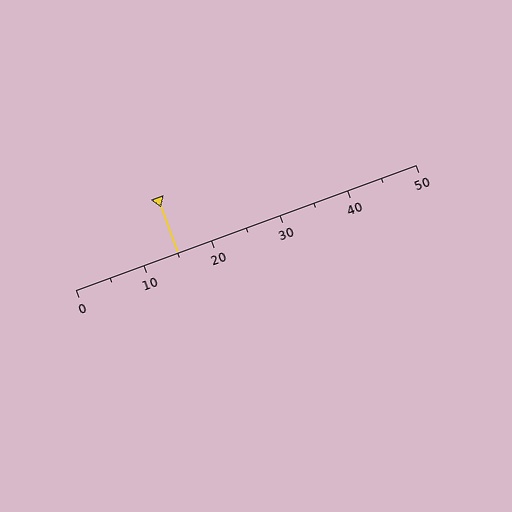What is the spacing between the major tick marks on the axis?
The major ticks are spaced 10 apart.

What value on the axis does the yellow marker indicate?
The marker indicates approximately 15.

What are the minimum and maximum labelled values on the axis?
The axis runs from 0 to 50.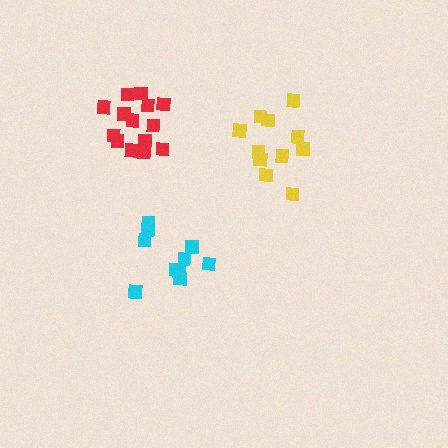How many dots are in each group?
Group 1: 10 dots, Group 2: 11 dots, Group 3: 14 dots (35 total).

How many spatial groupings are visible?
There are 3 spatial groupings.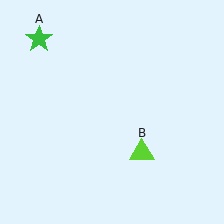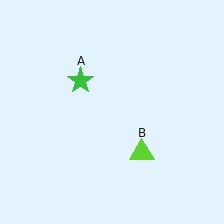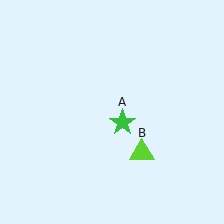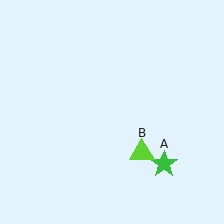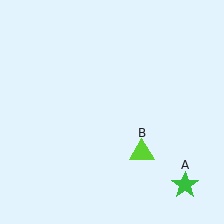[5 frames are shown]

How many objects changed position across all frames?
1 object changed position: green star (object A).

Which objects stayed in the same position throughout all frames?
Lime triangle (object B) remained stationary.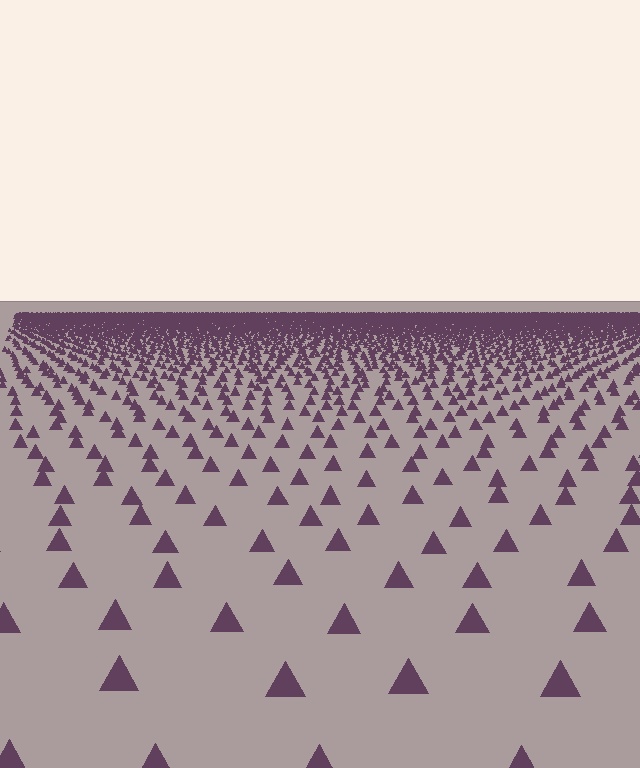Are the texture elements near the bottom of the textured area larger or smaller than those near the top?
Larger. Near the bottom, elements are closer to the viewer and appear at a bigger on-screen size.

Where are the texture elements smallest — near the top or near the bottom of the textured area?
Near the top.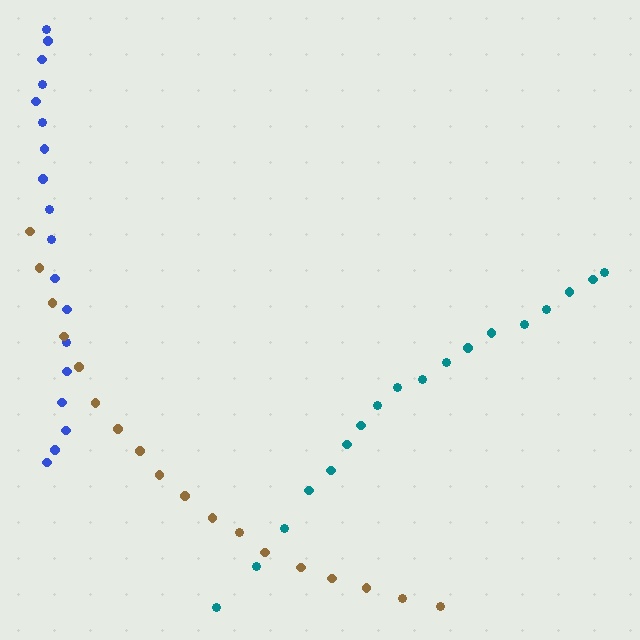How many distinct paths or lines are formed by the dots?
There are 3 distinct paths.